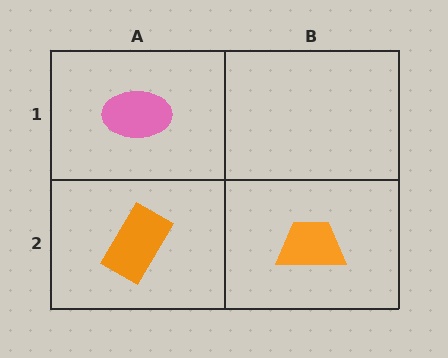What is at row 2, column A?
An orange rectangle.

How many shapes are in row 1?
1 shape.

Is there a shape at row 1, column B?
No, that cell is empty.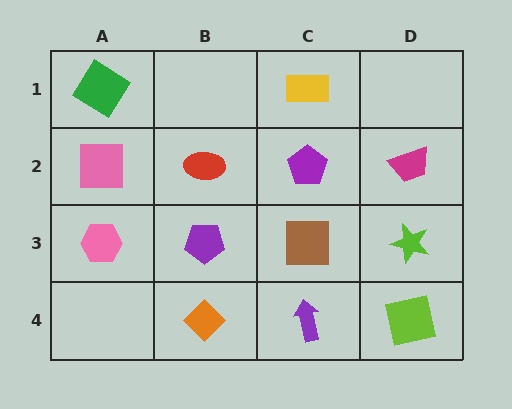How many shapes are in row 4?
3 shapes.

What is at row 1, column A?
A green diamond.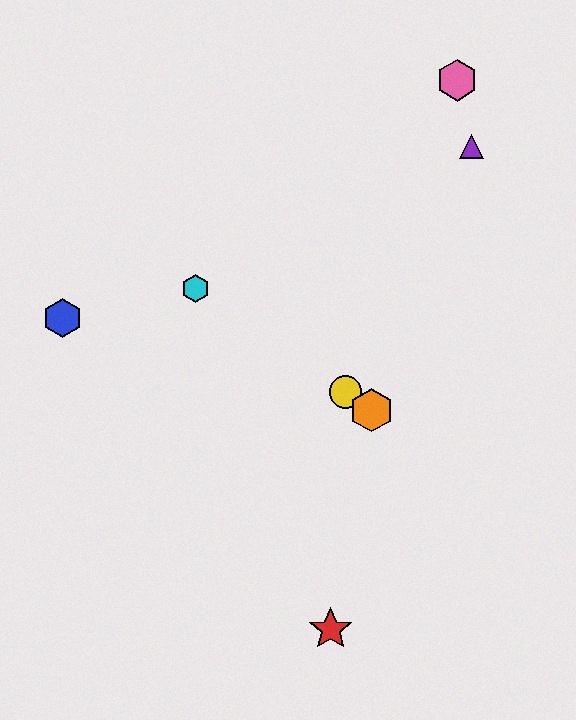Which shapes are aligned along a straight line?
The green hexagon, the yellow circle, the orange hexagon, the cyan hexagon are aligned along a straight line.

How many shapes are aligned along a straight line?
4 shapes (the green hexagon, the yellow circle, the orange hexagon, the cyan hexagon) are aligned along a straight line.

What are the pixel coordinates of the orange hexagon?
The orange hexagon is at (372, 410).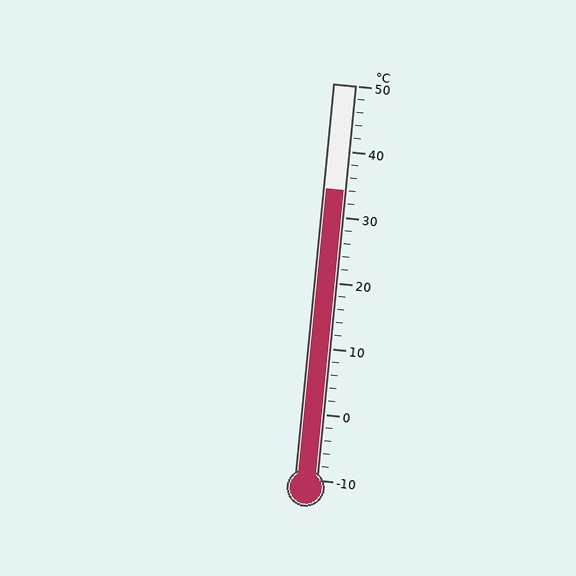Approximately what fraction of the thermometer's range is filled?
The thermometer is filled to approximately 75% of its range.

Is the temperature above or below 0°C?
The temperature is above 0°C.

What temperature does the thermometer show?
The thermometer shows approximately 34°C.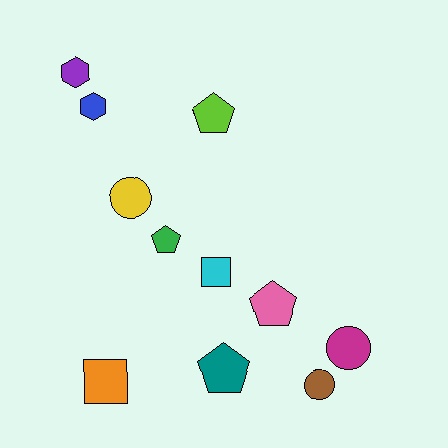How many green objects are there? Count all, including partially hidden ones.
There is 1 green object.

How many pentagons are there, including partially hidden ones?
There are 4 pentagons.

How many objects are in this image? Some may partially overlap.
There are 11 objects.